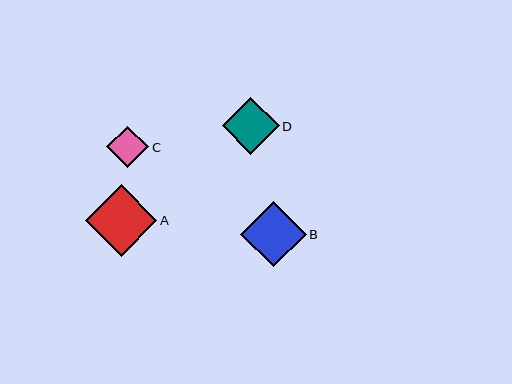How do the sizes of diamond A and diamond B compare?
Diamond A and diamond B are approximately the same size.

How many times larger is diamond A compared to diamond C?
Diamond A is approximately 1.7 times the size of diamond C.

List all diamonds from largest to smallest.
From largest to smallest: A, B, D, C.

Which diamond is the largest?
Diamond A is the largest with a size of approximately 71 pixels.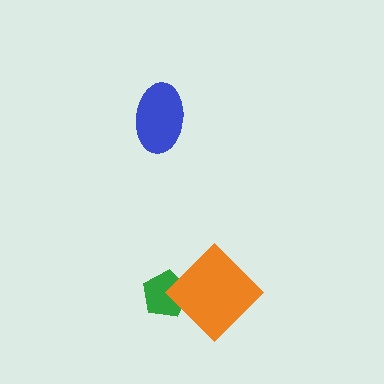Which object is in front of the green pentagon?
The orange diamond is in front of the green pentagon.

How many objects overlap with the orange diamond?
1 object overlaps with the orange diamond.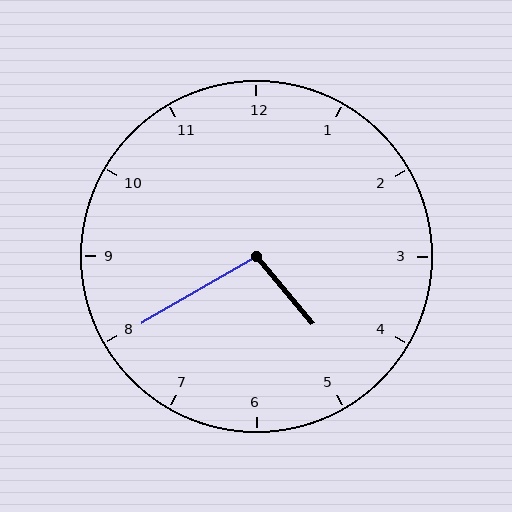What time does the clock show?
4:40.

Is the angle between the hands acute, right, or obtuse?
It is obtuse.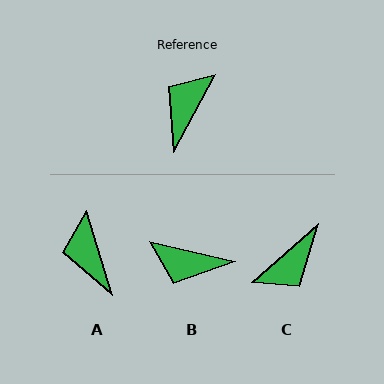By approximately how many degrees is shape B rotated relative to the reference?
Approximately 105 degrees counter-clockwise.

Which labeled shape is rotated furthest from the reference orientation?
C, about 160 degrees away.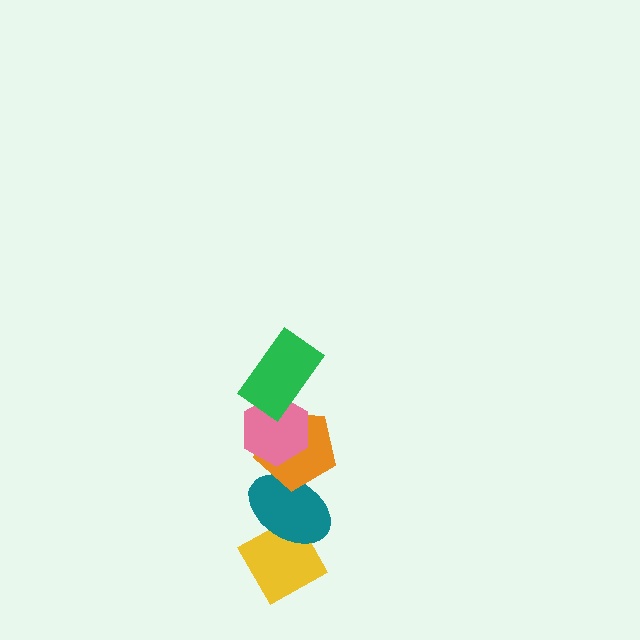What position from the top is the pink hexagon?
The pink hexagon is 2nd from the top.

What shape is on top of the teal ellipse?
The orange pentagon is on top of the teal ellipse.